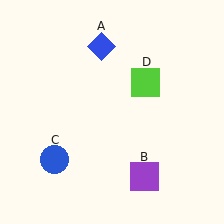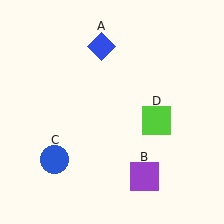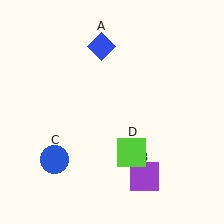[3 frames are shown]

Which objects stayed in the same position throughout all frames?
Blue diamond (object A) and purple square (object B) and blue circle (object C) remained stationary.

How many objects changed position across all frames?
1 object changed position: lime square (object D).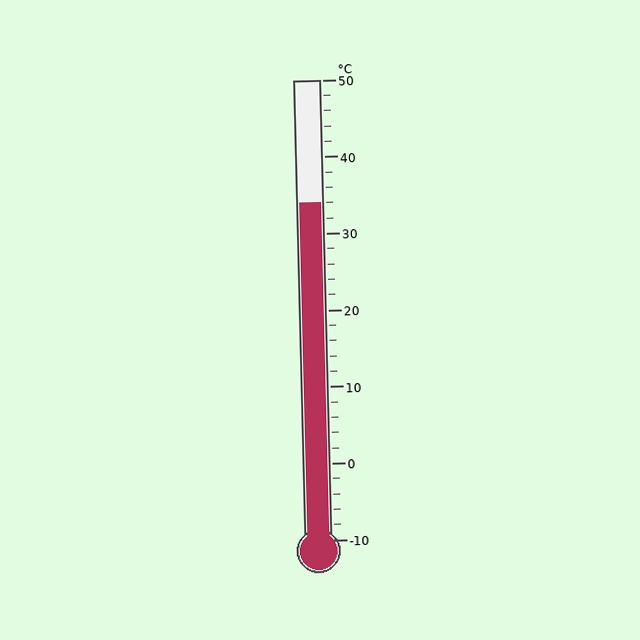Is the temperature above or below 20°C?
The temperature is above 20°C.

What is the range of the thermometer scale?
The thermometer scale ranges from -10°C to 50°C.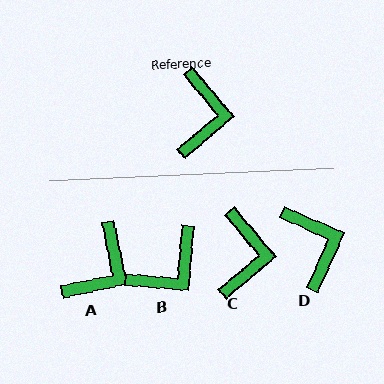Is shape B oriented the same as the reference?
No, it is off by about 45 degrees.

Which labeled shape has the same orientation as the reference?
C.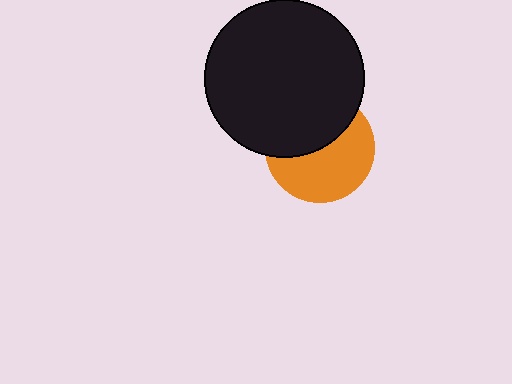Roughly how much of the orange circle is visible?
About half of it is visible (roughly 56%).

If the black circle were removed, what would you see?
You would see the complete orange circle.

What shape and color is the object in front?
The object in front is a black circle.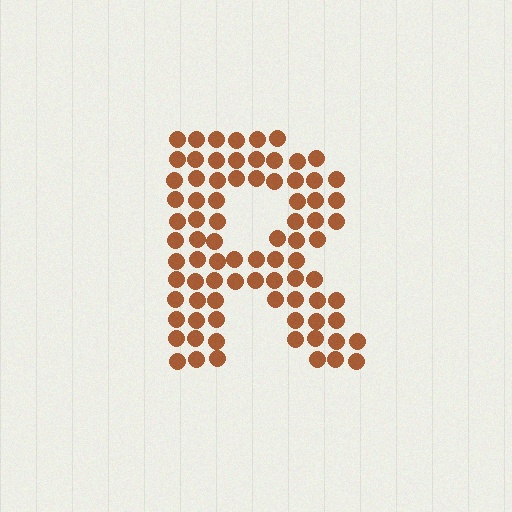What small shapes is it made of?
It is made of small circles.